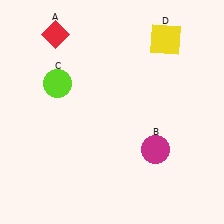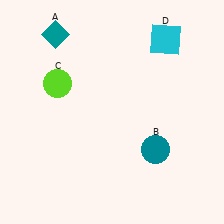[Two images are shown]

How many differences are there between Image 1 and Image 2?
There are 3 differences between the two images.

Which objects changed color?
A changed from red to teal. B changed from magenta to teal. D changed from yellow to cyan.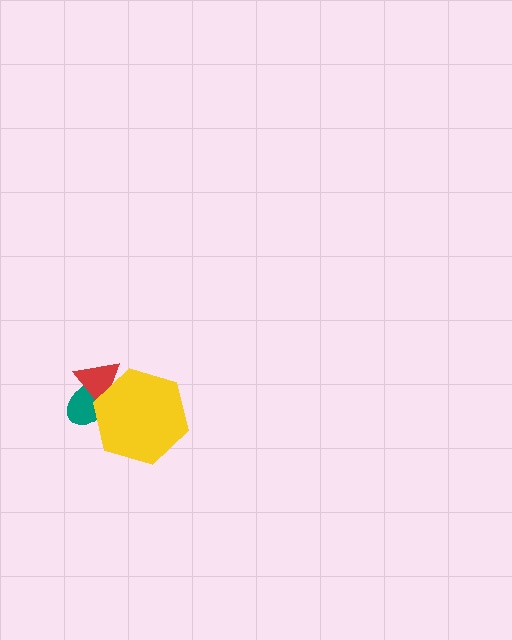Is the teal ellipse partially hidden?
Yes, it is partially covered by another shape.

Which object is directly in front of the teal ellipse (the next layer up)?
The red triangle is directly in front of the teal ellipse.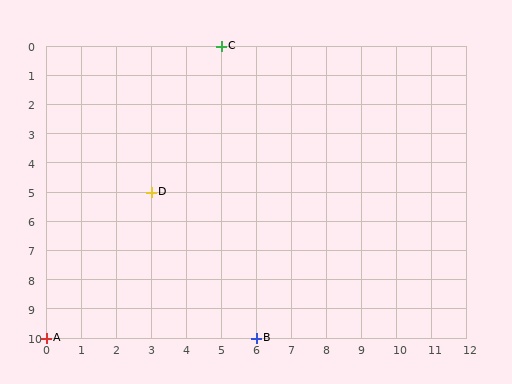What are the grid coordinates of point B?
Point B is at grid coordinates (6, 10).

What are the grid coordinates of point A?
Point A is at grid coordinates (0, 10).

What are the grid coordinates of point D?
Point D is at grid coordinates (3, 5).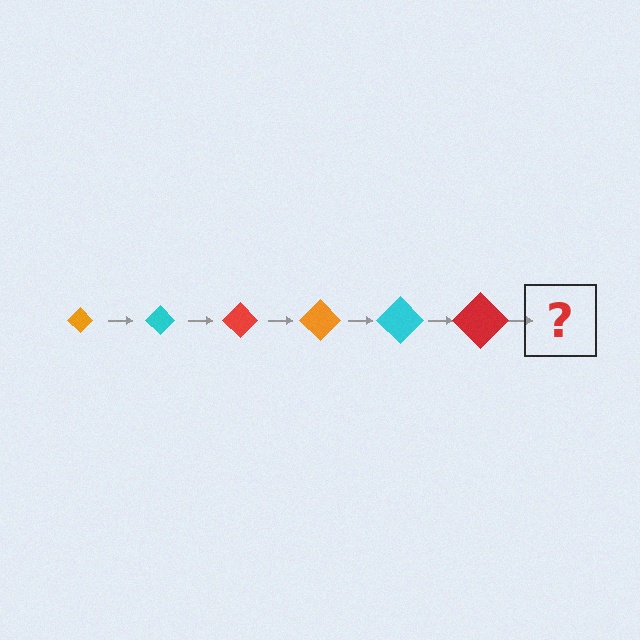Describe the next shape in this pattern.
It should be an orange diamond, larger than the previous one.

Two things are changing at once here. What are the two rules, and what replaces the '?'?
The two rules are that the diamond grows larger each step and the color cycles through orange, cyan, and red. The '?' should be an orange diamond, larger than the previous one.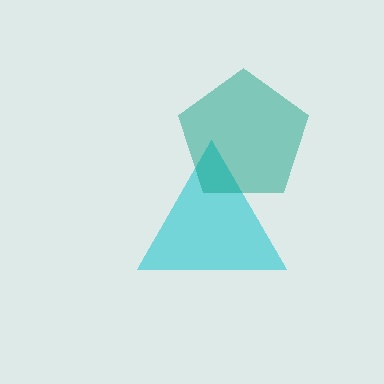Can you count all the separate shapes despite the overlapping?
Yes, there are 2 separate shapes.